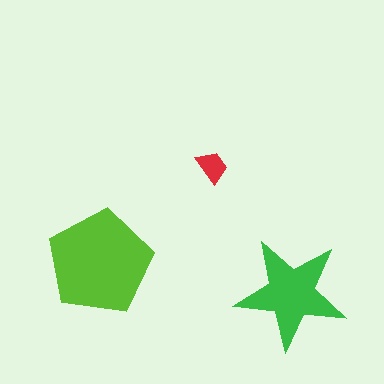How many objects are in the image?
There are 3 objects in the image.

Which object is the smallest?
The red trapezoid.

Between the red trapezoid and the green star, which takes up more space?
The green star.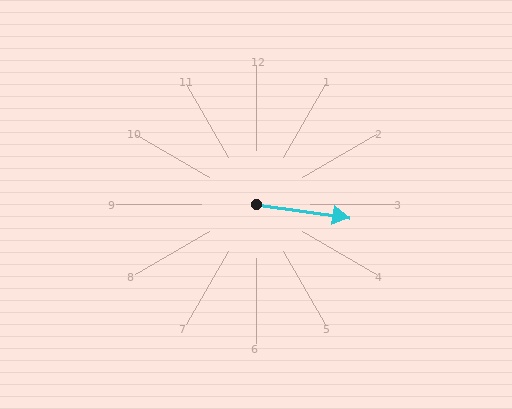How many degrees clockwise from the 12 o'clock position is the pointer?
Approximately 98 degrees.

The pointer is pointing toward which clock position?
Roughly 3 o'clock.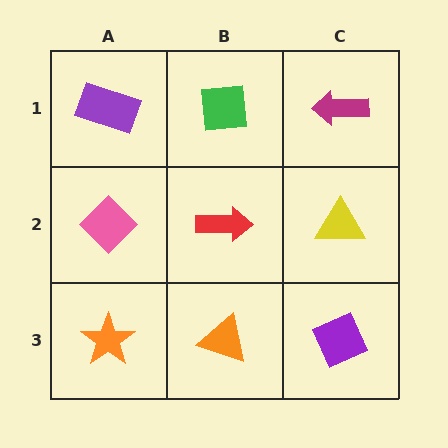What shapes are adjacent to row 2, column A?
A purple rectangle (row 1, column A), an orange star (row 3, column A), a red arrow (row 2, column B).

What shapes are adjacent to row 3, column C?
A yellow triangle (row 2, column C), an orange triangle (row 3, column B).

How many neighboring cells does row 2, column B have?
4.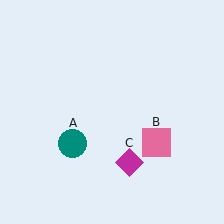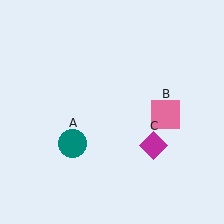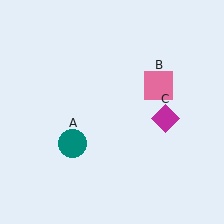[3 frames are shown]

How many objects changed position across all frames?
2 objects changed position: pink square (object B), magenta diamond (object C).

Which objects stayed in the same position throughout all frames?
Teal circle (object A) remained stationary.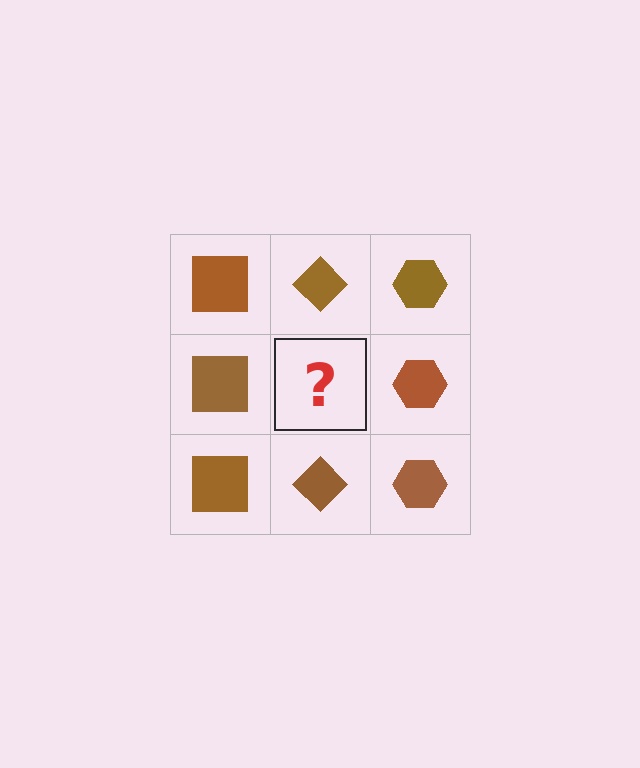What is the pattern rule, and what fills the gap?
The rule is that each column has a consistent shape. The gap should be filled with a brown diamond.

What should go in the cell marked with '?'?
The missing cell should contain a brown diamond.